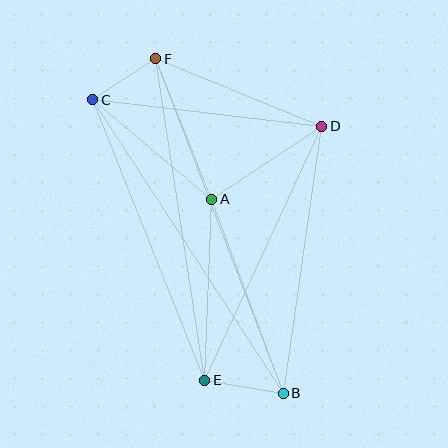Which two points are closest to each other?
Points C and F are closest to each other.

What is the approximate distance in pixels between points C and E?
The distance between C and E is approximately 302 pixels.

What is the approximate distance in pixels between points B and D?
The distance between B and D is approximately 269 pixels.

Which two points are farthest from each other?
Points B and F are farthest from each other.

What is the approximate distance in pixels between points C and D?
The distance between C and D is approximately 230 pixels.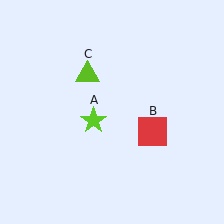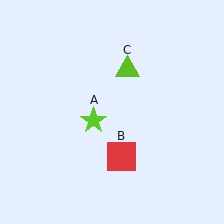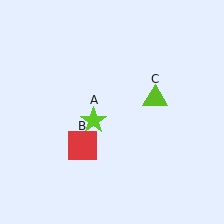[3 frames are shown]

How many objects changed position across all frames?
2 objects changed position: red square (object B), lime triangle (object C).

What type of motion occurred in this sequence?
The red square (object B), lime triangle (object C) rotated clockwise around the center of the scene.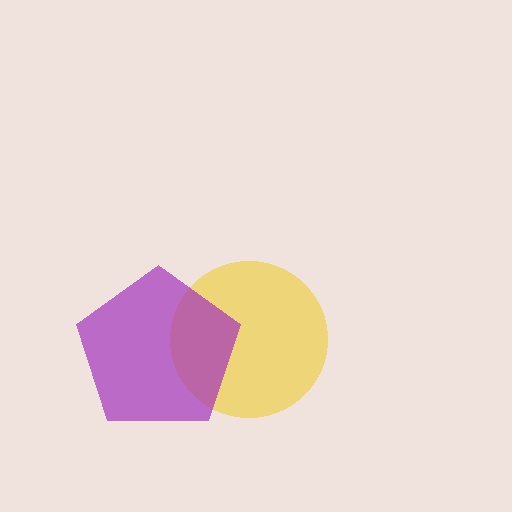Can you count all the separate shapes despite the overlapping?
Yes, there are 2 separate shapes.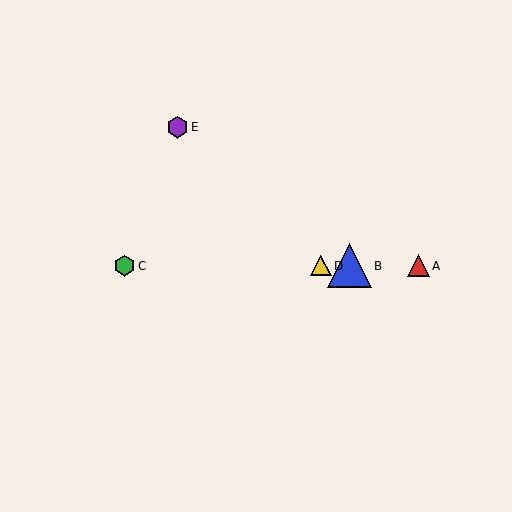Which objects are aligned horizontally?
Objects A, B, C, D are aligned horizontally.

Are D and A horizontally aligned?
Yes, both are at y≈266.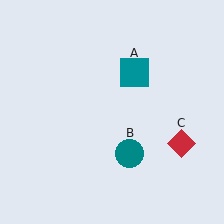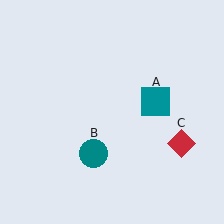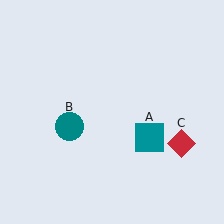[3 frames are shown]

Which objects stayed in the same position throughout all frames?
Red diamond (object C) remained stationary.